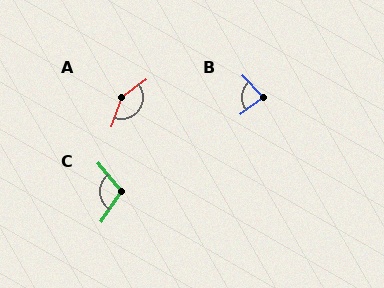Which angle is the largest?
A, at approximately 145 degrees.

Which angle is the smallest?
B, at approximately 84 degrees.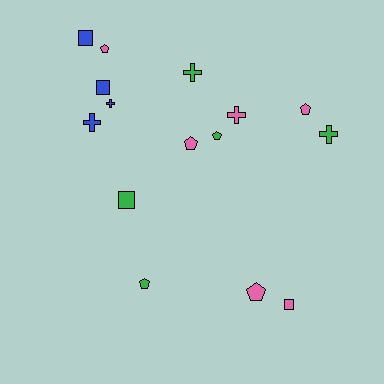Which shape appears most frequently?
Pentagon, with 6 objects.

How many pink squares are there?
There is 1 pink square.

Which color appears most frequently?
Pink, with 6 objects.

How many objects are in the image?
There are 15 objects.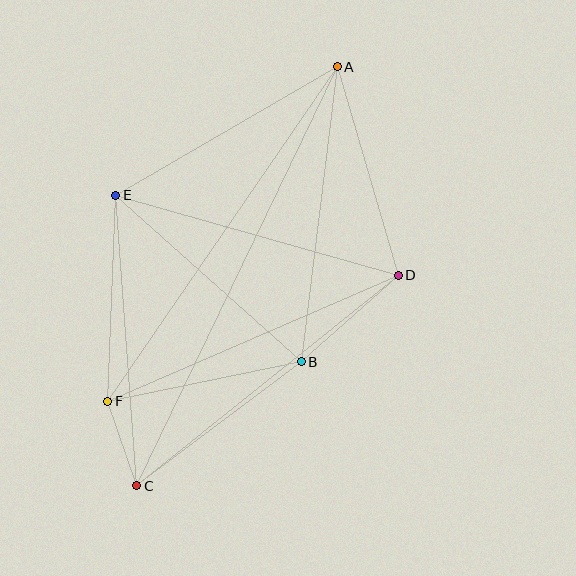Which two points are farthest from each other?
Points A and C are farthest from each other.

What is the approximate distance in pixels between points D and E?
The distance between D and E is approximately 293 pixels.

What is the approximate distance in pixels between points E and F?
The distance between E and F is approximately 206 pixels.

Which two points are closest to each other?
Points C and F are closest to each other.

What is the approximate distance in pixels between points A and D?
The distance between A and D is approximately 217 pixels.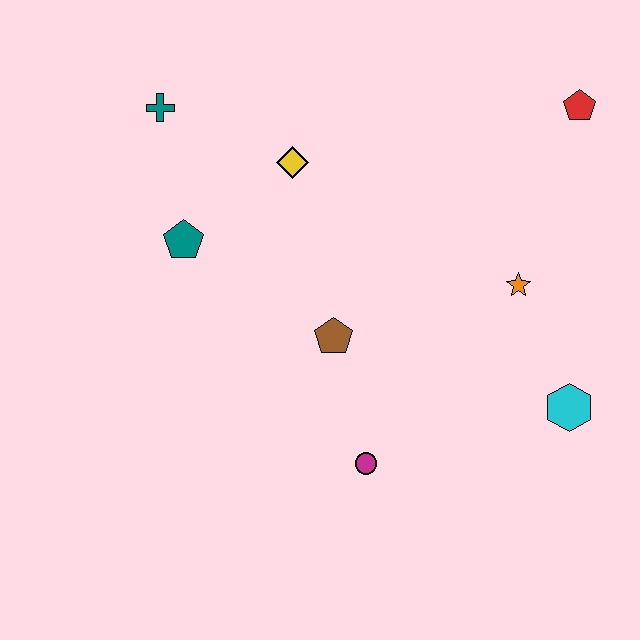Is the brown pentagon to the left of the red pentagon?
Yes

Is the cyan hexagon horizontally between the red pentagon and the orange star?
Yes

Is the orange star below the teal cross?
Yes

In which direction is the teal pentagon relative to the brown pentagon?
The teal pentagon is to the left of the brown pentagon.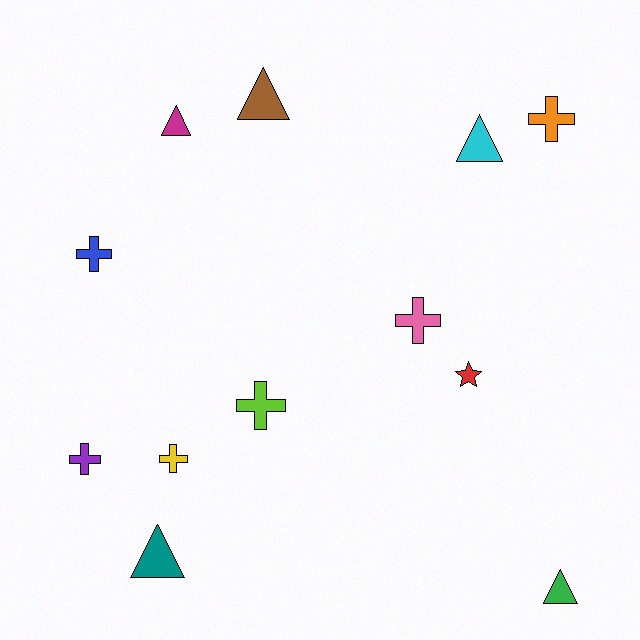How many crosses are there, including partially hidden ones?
There are 6 crosses.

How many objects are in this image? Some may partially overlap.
There are 12 objects.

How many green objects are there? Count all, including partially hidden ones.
There is 1 green object.